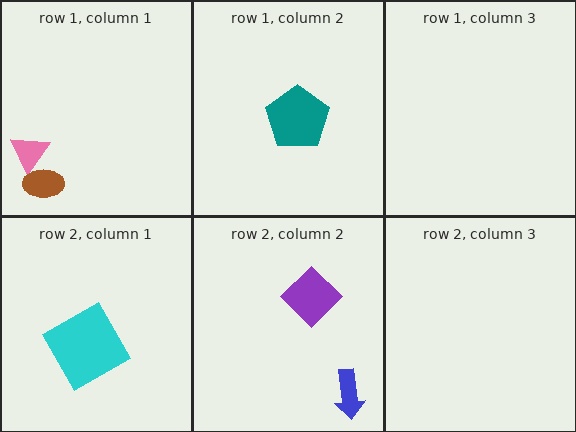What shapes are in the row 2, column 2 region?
The blue arrow, the purple diamond.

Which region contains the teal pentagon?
The row 1, column 2 region.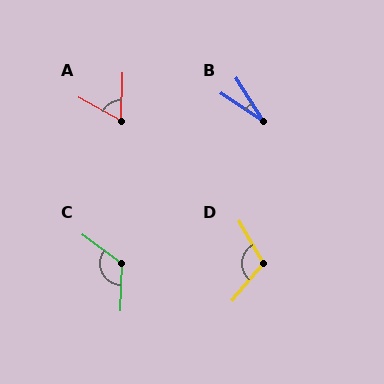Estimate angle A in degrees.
Approximately 63 degrees.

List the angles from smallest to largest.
B (24°), A (63°), D (109°), C (124°).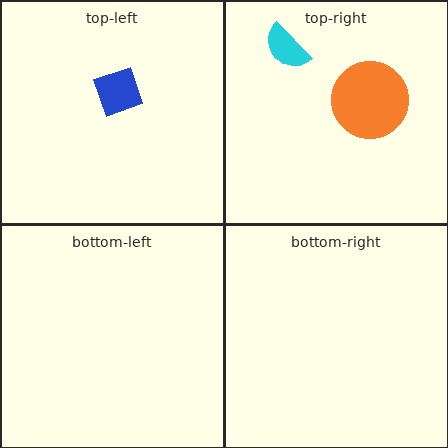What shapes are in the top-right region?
The cyan semicircle, the orange circle.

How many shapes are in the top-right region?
2.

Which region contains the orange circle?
The top-right region.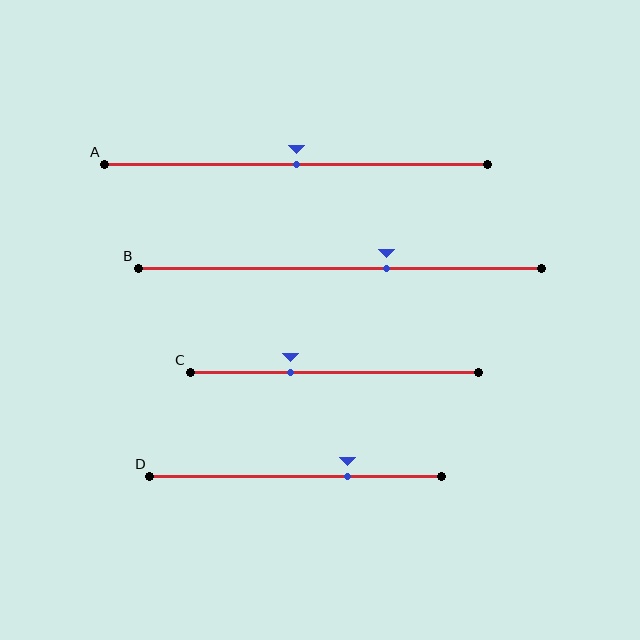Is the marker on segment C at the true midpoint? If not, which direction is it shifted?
No, the marker on segment C is shifted to the left by about 15% of the segment length.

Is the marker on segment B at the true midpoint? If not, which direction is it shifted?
No, the marker on segment B is shifted to the right by about 12% of the segment length.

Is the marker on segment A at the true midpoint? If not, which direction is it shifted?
Yes, the marker on segment A is at the true midpoint.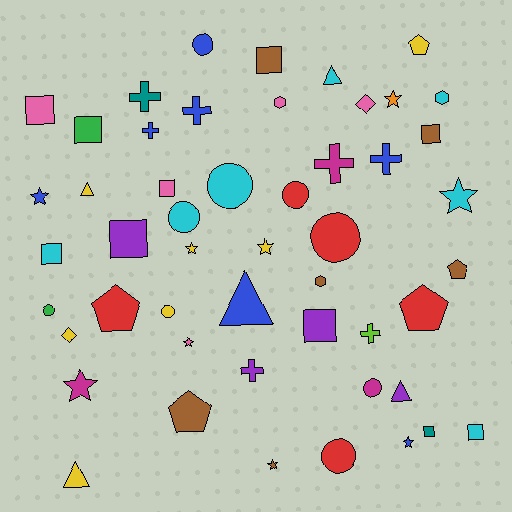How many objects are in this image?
There are 50 objects.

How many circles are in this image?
There are 9 circles.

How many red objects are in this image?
There are 5 red objects.